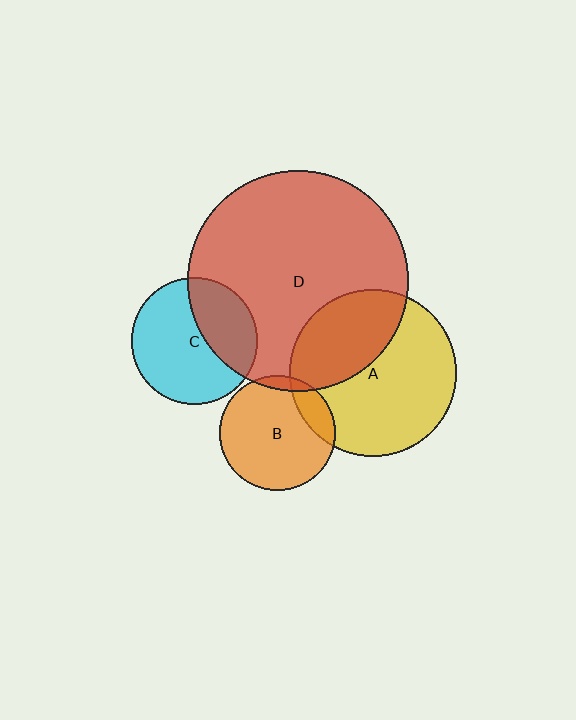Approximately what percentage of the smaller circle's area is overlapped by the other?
Approximately 5%.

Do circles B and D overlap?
Yes.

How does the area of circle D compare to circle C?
Approximately 3.1 times.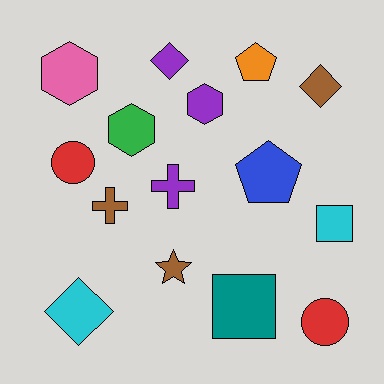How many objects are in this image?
There are 15 objects.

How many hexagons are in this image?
There are 3 hexagons.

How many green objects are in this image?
There is 1 green object.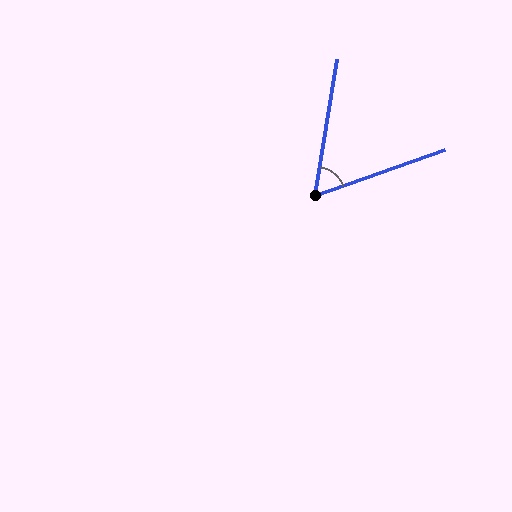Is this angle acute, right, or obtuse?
It is acute.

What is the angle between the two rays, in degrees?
Approximately 61 degrees.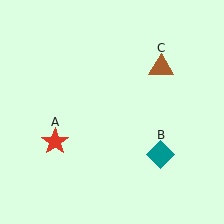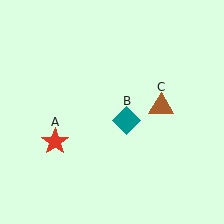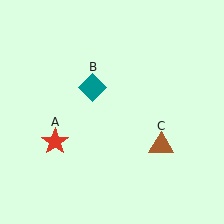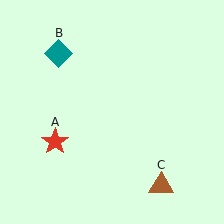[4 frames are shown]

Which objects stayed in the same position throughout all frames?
Red star (object A) remained stationary.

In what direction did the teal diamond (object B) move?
The teal diamond (object B) moved up and to the left.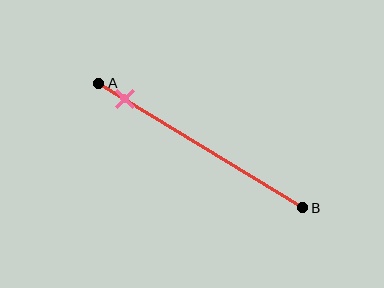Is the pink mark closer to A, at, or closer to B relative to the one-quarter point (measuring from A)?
The pink mark is closer to point A than the one-quarter point of segment AB.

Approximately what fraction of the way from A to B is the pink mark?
The pink mark is approximately 15% of the way from A to B.